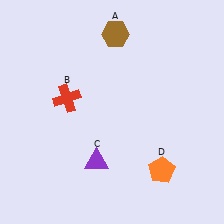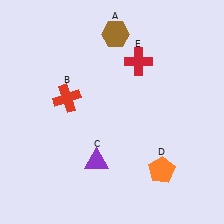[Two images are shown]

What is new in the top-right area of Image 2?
A red cross (E) was added in the top-right area of Image 2.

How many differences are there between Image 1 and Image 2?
There is 1 difference between the two images.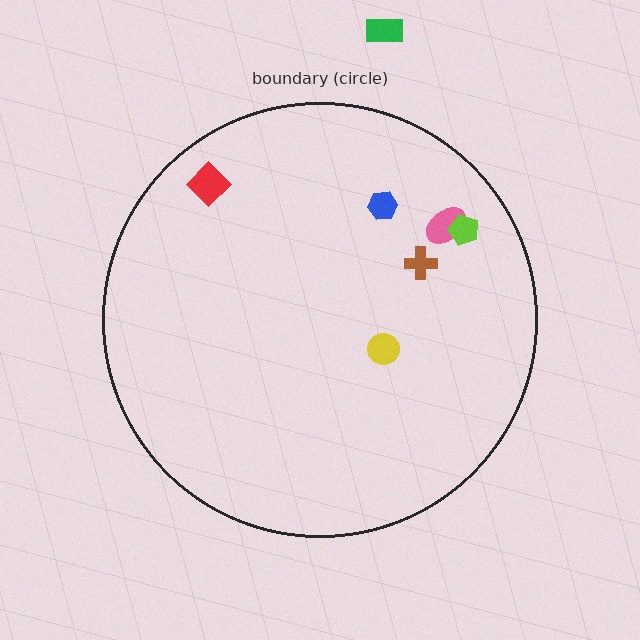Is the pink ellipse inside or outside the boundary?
Inside.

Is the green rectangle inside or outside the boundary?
Outside.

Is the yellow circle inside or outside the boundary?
Inside.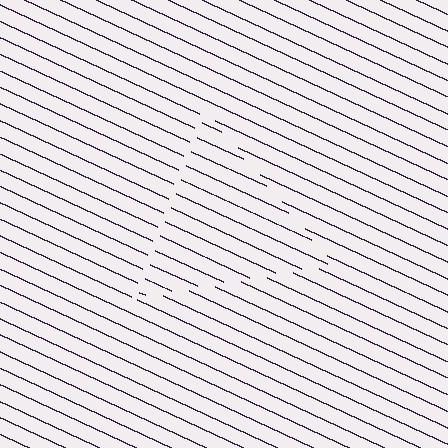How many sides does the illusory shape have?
3 sides — the line-ends trace a triangle.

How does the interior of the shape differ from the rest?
The interior of the shape contains the same grating, shifted by half a period — the contour is defined by the phase discontinuity where line-ends from the inner and outer gratings abut.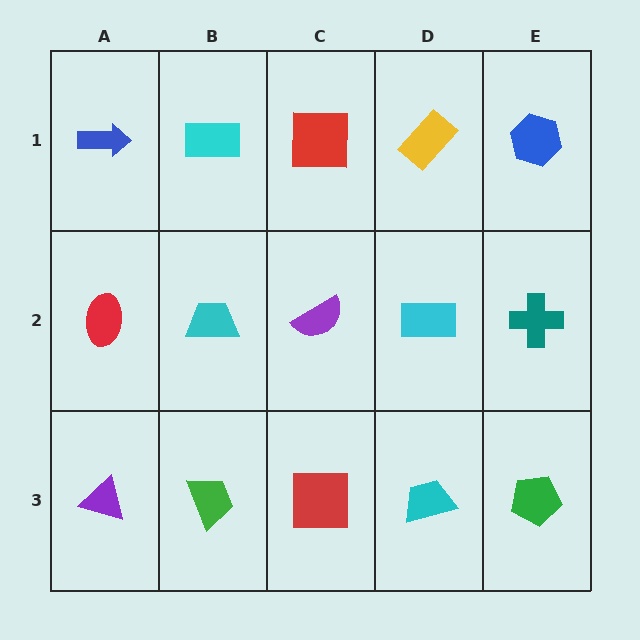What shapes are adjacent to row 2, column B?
A cyan rectangle (row 1, column B), a green trapezoid (row 3, column B), a red ellipse (row 2, column A), a purple semicircle (row 2, column C).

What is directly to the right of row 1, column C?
A yellow rectangle.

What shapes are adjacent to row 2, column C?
A red square (row 1, column C), a red square (row 3, column C), a cyan trapezoid (row 2, column B), a cyan rectangle (row 2, column D).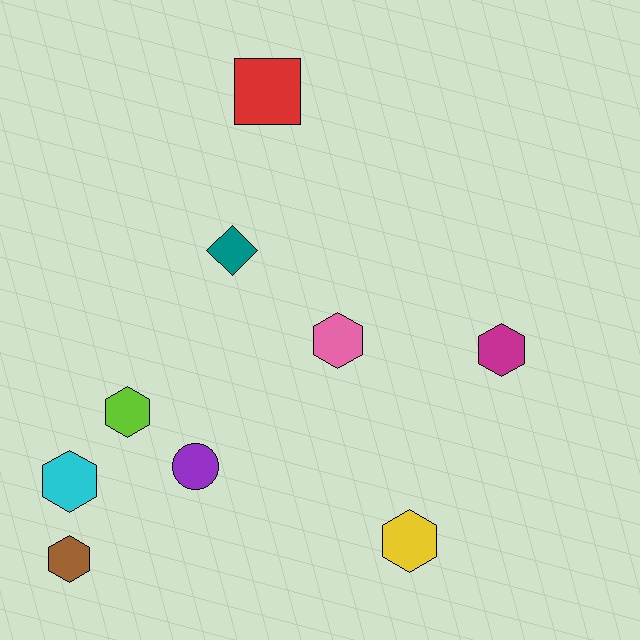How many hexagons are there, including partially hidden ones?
There are 6 hexagons.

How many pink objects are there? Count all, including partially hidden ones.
There is 1 pink object.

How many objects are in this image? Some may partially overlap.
There are 9 objects.